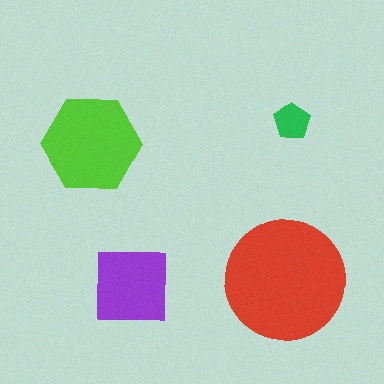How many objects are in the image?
There are 4 objects in the image.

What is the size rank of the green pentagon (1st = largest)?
4th.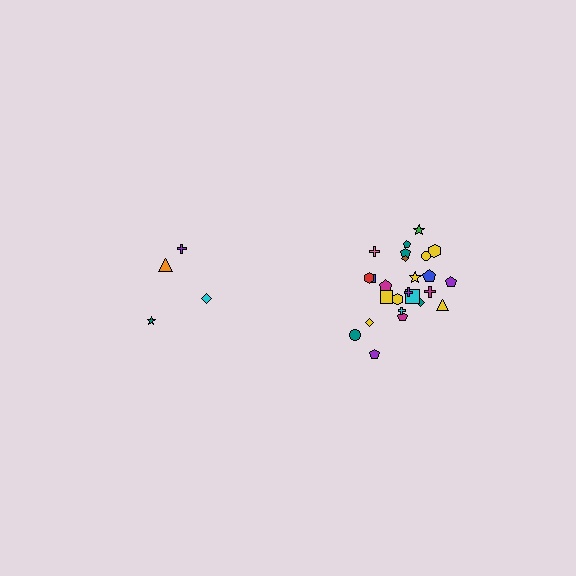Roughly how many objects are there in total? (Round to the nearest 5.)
Roughly 30 objects in total.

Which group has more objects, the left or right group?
The right group.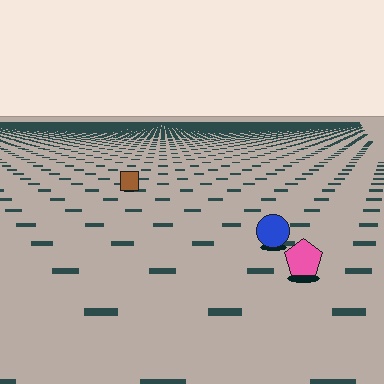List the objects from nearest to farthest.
From nearest to farthest: the pink pentagon, the blue circle, the brown square.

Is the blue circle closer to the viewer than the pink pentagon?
No. The pink pentagon is closer — you can tell from the texture gradient: the ground texture is coarser near it.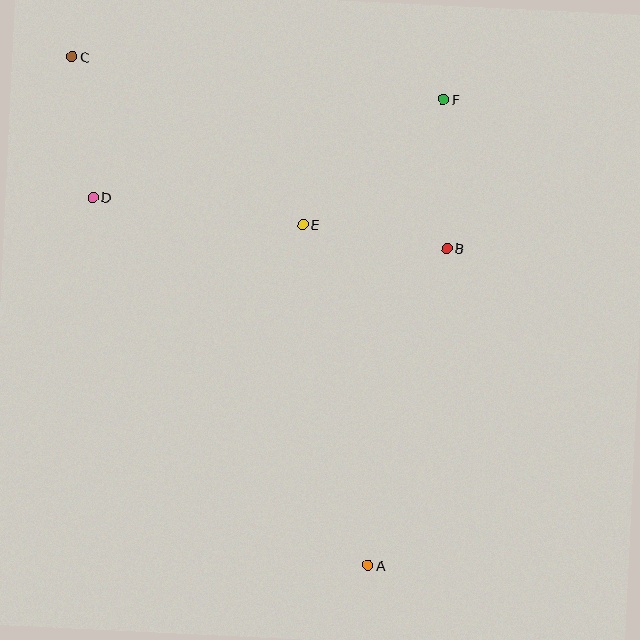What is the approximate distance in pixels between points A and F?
The distance between A and F is approximately 472 pixels.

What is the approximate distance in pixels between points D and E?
The distance between D and E is approximately 212 pixels.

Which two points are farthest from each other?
Points A and C are farthest from each other.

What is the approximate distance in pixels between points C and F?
The distance between C and F is approximately 374 pixels.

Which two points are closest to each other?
Points C and D are closest to each other.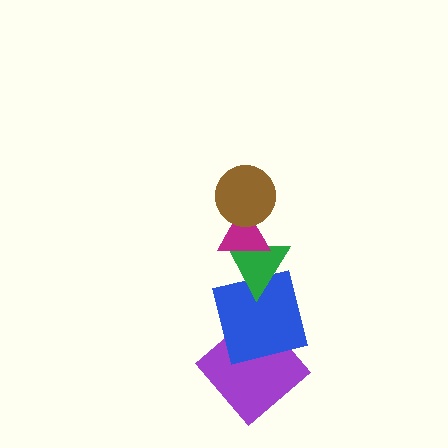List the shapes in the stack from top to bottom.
From top to bottom: the brown circle, the magenta triangle, the green triangle, the blue square, the purple diamond.